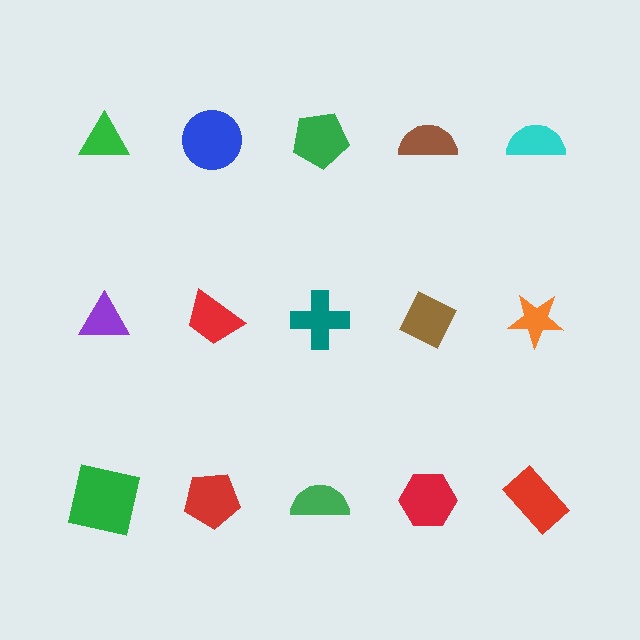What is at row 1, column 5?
A cyan semicircle.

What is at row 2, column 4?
A brown diamond.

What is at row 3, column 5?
A red rectangle.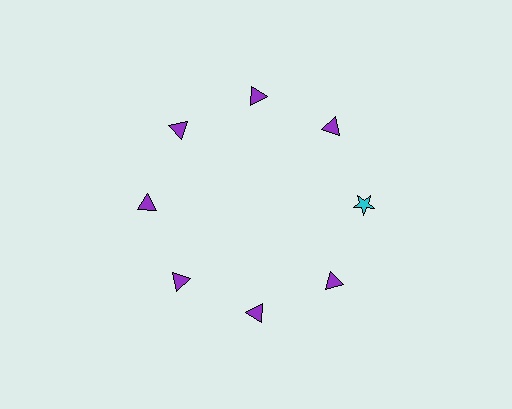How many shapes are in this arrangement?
There are 8 shapes arranged in a ring pattern.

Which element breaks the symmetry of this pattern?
The cyan star at roughly the 3 o'clock position breaks the symmetry. All other shapes are purple triangles.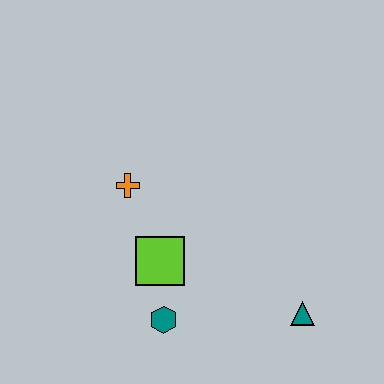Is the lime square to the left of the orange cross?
No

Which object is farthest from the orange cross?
The teal triangle is farthest from the orange cross.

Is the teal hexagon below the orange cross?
Yes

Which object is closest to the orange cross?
The lime square is closest to the orange cross.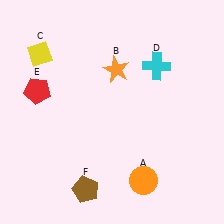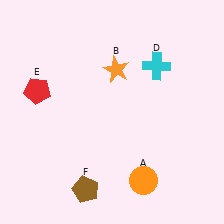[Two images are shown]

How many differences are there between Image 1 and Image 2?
There is 1 difference between the two images.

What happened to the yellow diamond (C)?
The yellow diamond (C) was removed in Image 2. It was in the top-left area of Image 1.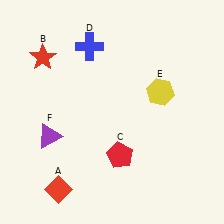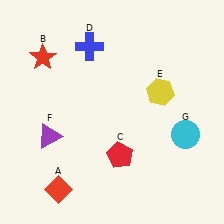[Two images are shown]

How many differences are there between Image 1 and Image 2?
There is 1 difference between the two images.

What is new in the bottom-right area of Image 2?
A cyan circle (G) was added in the bottom-right area of Image 2.